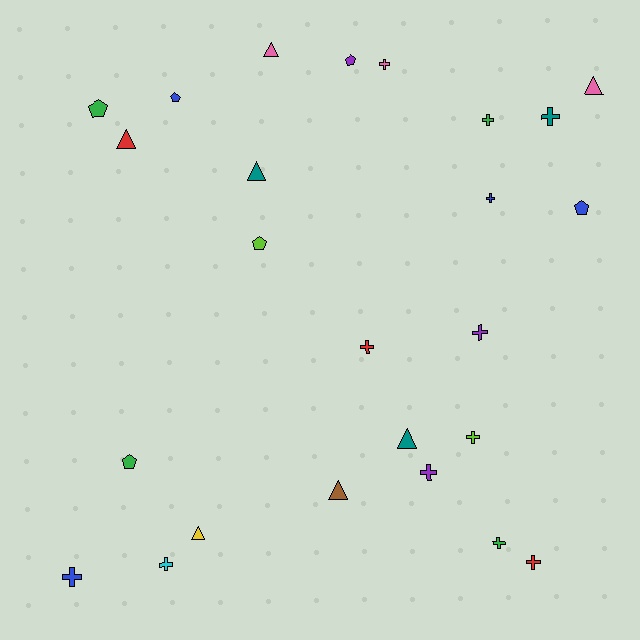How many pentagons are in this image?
There are 6 pentagons.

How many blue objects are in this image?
There are 4 blue objects.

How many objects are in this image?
There are 25 objects.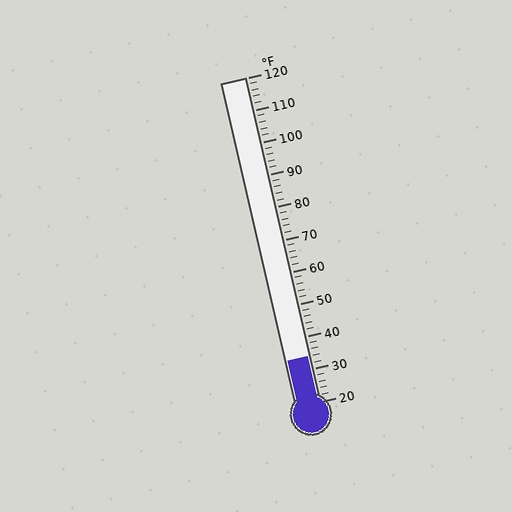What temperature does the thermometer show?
The thermometer shows approximately 34°F.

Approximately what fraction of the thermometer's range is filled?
The thermometer is filled to approximately 15% of its range.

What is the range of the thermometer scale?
The thermometer scale ranges from 20°F to 120°F.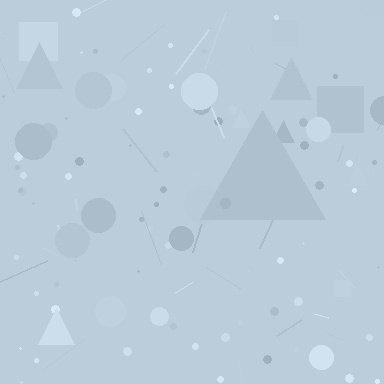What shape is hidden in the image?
A triangle is hidden in the image.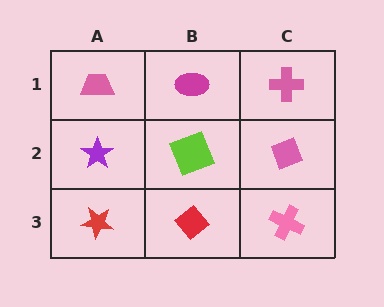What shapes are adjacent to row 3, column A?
A purple star (row 2, column A), a red diamond (row 3, column B).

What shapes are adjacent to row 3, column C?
A pink diamond (row 2, column C), a red diamond (row 3, column B).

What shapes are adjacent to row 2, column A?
A pink trapezoid (row 1, column A), a red star (row 3, column A), a lime square (row 2, column B).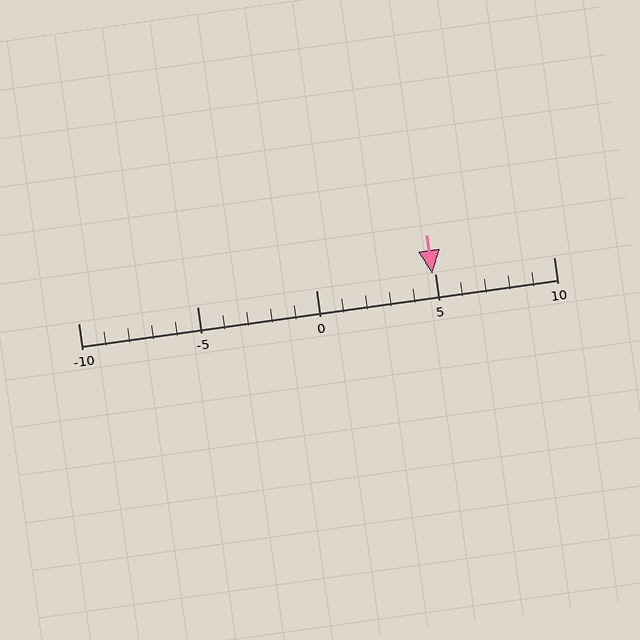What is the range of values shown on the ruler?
The ruler shows values from -10 to 10.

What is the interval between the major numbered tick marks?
The major tick marks are spaced 5 units apart.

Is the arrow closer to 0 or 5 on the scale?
The arrow is closer to 5.